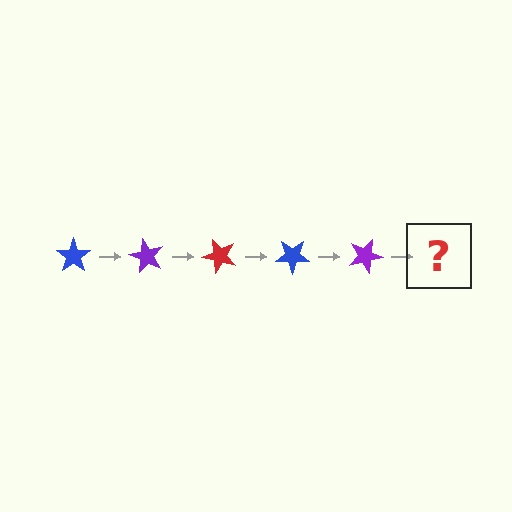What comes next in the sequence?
The next element should be a red star, rotated 300 degrees from the start.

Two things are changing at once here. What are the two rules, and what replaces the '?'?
The two rules are that it rotates 60 degrees each step and the color cycles through blue, purple, and red. The '?' should be a red star, rotated 300 degrees from the start.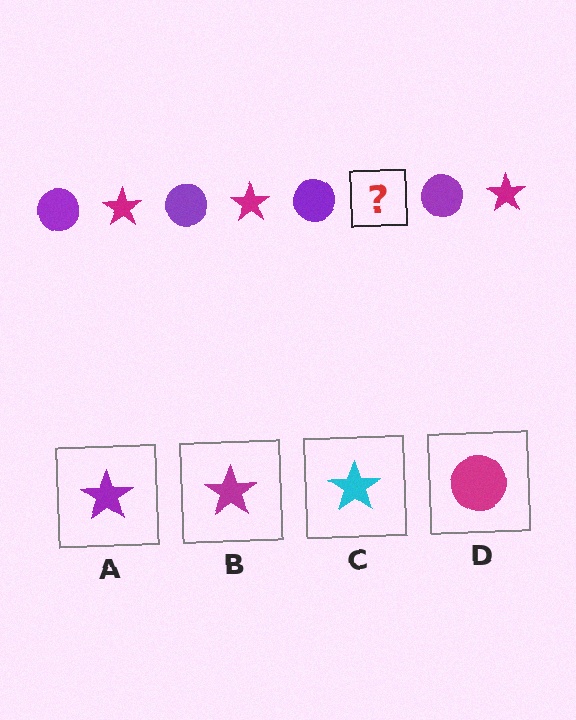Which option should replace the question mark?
Option B.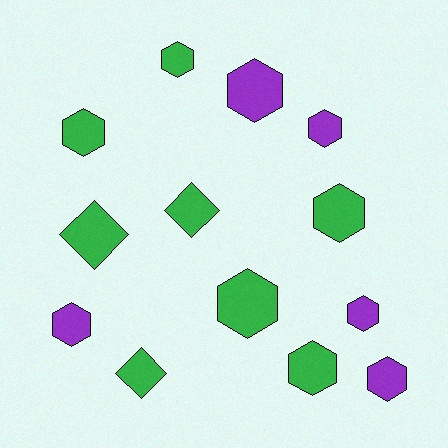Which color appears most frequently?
Green, with 8 objects.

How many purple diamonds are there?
There are no purple diamonds.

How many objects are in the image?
There are 13 objects.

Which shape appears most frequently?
Hexagon, with 10 objects.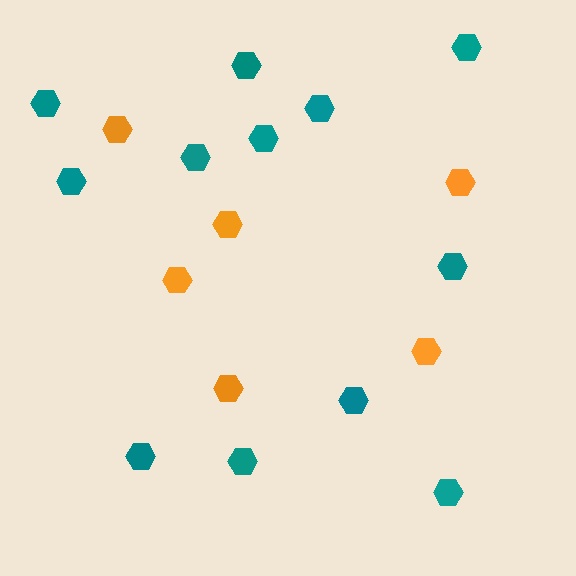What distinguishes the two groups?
There are 2 groups: one group of teal hexagons (12) and one group of orange hexagons (6).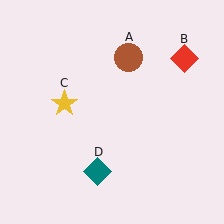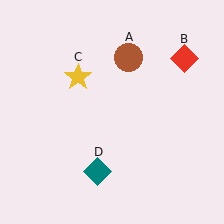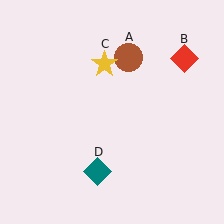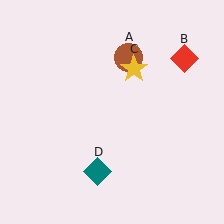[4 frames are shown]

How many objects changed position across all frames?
1 object changed position: yellow star (object C).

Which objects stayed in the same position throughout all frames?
Brown circle (object A) and red diamond (object B) and teal diamond (object D) remained stationary.